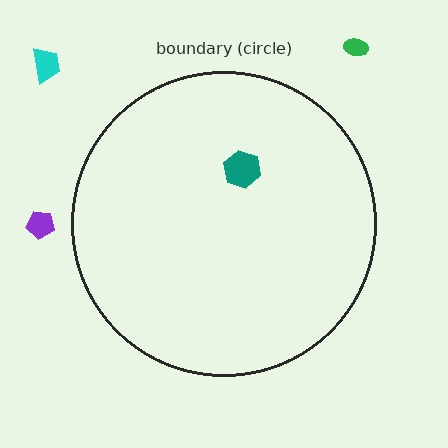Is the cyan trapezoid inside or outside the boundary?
Outside.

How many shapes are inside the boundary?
1 inside, 3 outside.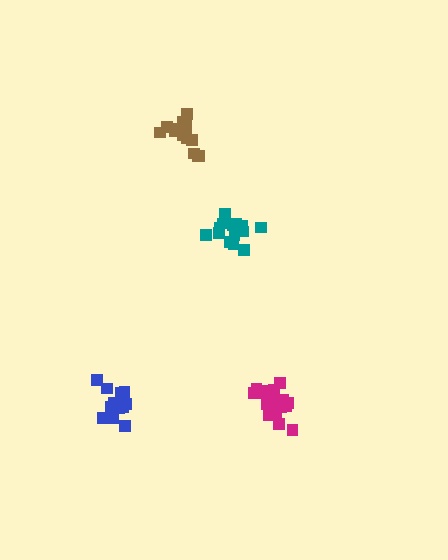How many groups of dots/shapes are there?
There are 4 groups.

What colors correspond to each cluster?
The clusters are colored: brown, magenta, teal, blue.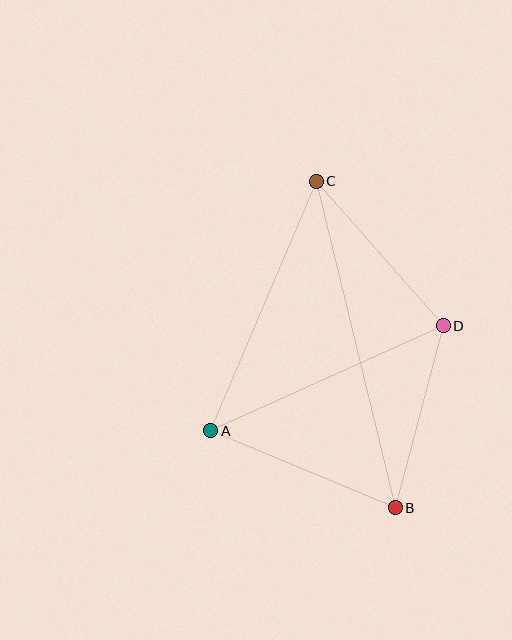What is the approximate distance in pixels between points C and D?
The distance between C and D is approximately 192 pixels.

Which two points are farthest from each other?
Points B and C are farthest from each other.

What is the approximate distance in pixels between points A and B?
The distance between A and B is approximately 200 pixels.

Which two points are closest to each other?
Points B and D are closest to each other.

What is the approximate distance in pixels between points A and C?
The distance between A and C is approximately 271 pixels.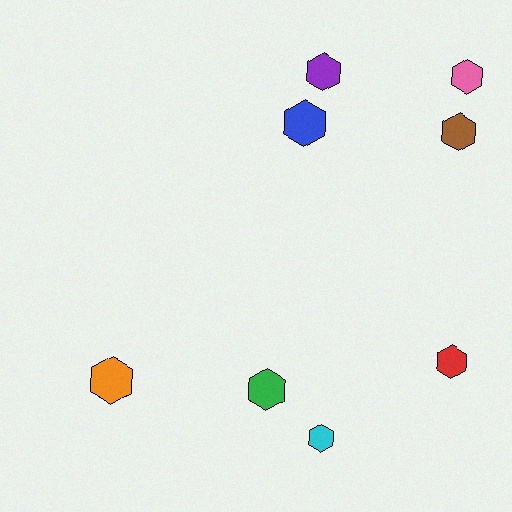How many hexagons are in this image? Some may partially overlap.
There are 8 hexagons.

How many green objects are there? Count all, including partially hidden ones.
There is 1 green object.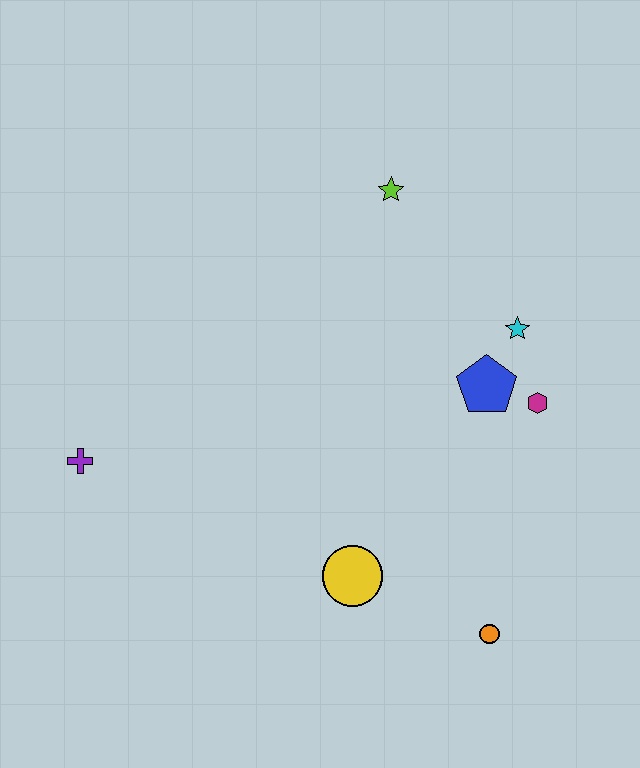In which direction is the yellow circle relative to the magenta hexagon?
The yellow circle is to the left of the magenta hexagon.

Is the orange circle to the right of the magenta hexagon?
No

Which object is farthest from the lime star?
The orange circle is farthest from the lime star.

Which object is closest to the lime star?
The cyan star is closest to the lime star.